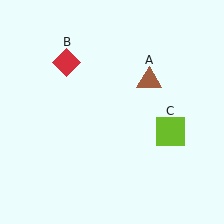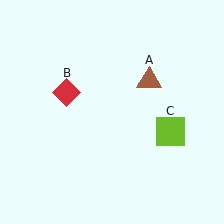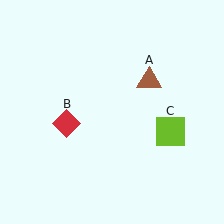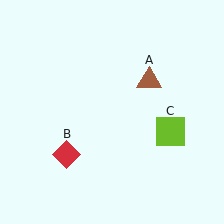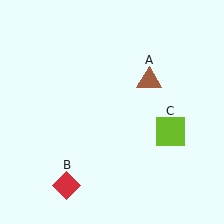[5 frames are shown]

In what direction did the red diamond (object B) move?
The red diamond (object B) moved down.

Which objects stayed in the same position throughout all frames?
Brown triangle (object A) and lime square (object C) remained stationary.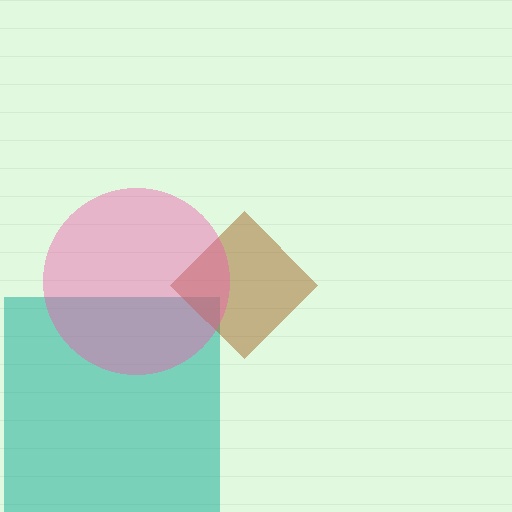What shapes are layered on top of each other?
The layered shapes are: a teal square, a brown diamond, a pink circle.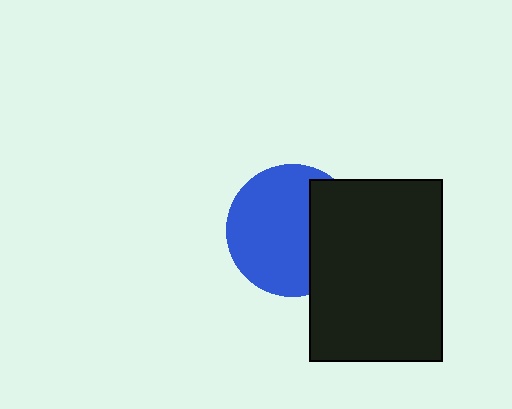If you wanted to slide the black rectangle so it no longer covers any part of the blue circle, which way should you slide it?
Slide it right — that is the most direct way to separate the two shapes.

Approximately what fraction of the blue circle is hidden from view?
Roughly 32% of the blue circle is hidden behind the black rectangle.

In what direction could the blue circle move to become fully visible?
The blue circle could move left. That would shift it out from behind the black rectangle entirely.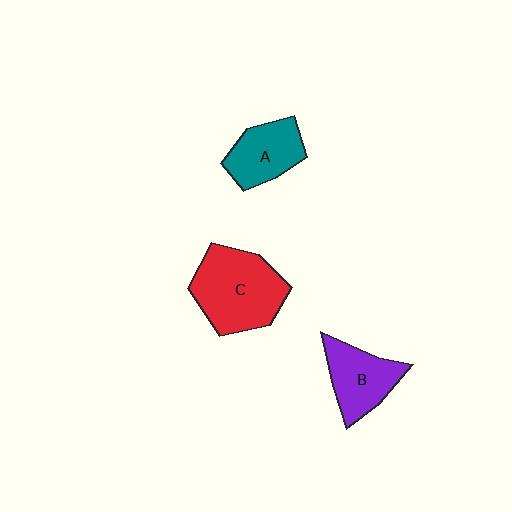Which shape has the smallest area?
Shape A (teal).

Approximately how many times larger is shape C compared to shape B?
Approximately 1.5 times.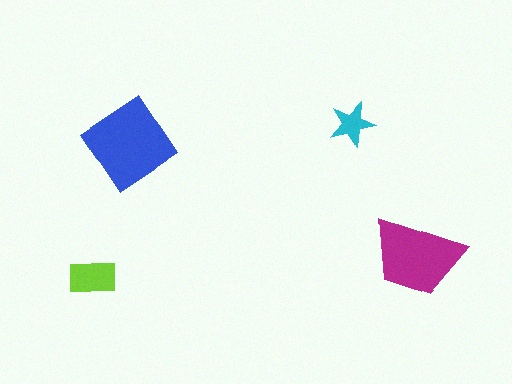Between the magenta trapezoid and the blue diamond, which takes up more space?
The blue diamond.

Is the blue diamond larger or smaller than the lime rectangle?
Larger.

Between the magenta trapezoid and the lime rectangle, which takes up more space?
The magenta trapezoid.